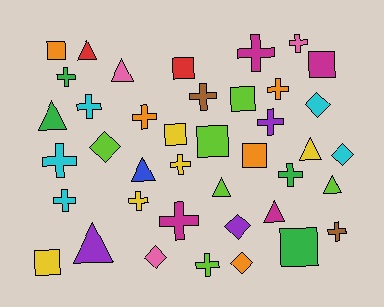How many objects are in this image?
There are 40 objects.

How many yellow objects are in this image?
There are 5 yellow objects.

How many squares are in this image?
There are 9 squares.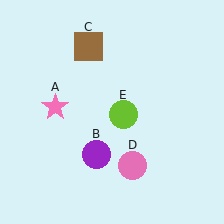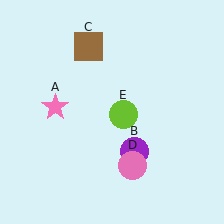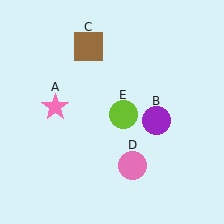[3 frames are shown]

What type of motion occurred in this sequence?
The purple circle (object B) rotated counterclockwise around the center of the scene.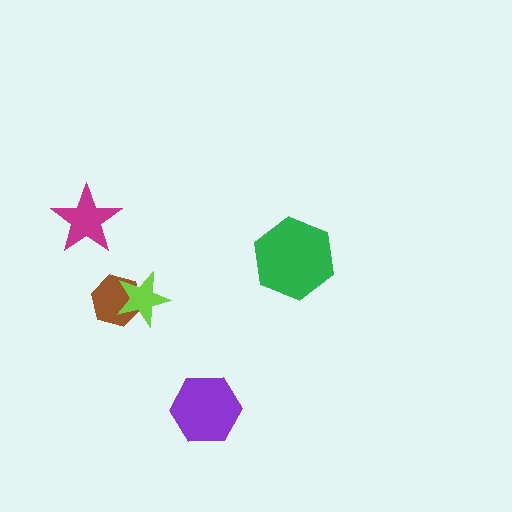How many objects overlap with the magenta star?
0 objects overlap with the magenta star.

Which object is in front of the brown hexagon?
The lime star is in front of the brown hexagon.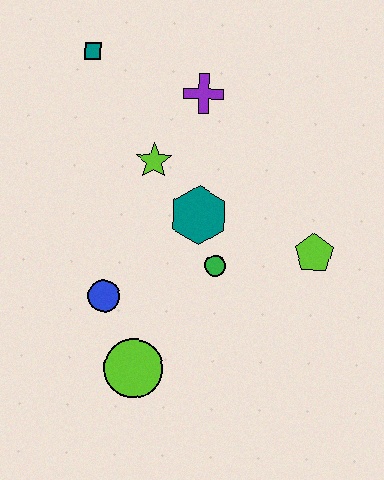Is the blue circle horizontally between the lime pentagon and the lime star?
No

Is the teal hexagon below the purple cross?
Yes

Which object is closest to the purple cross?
The lime star is closest to the purple cross.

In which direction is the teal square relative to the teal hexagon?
The teal square is above the teal hexagon.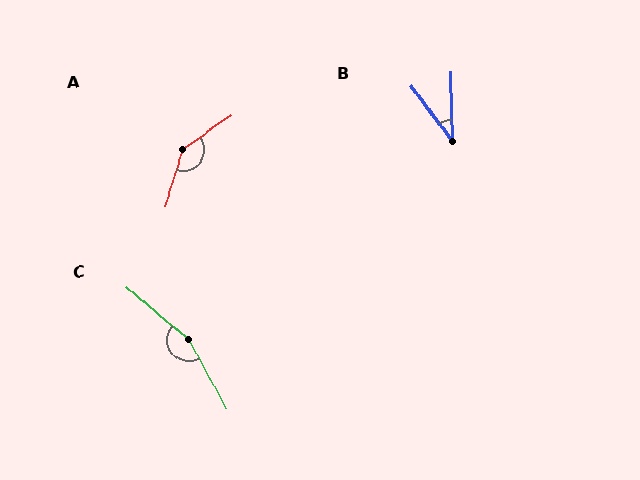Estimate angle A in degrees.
Approximately 142 degrees.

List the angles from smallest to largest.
B (35°), A (142°), C (159°).